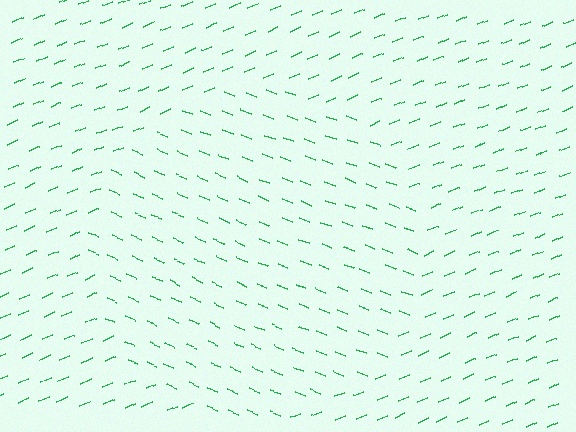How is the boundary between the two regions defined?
The boundary is defined purely by a change in line orientation (approximately 45 degrees difference). All lines are the same color and thickness.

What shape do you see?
I see a circle.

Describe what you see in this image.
The image is filled with small green line segments. A circle region in the image has lines oriented differently from the surrounding lines, creating a visible texture boundary.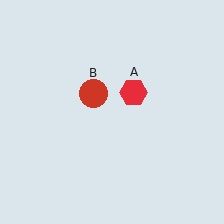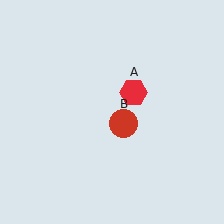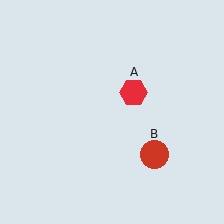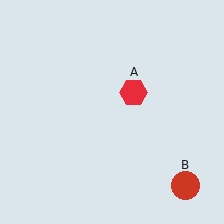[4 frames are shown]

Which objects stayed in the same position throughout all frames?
Red hexagon (object A) remained stationary.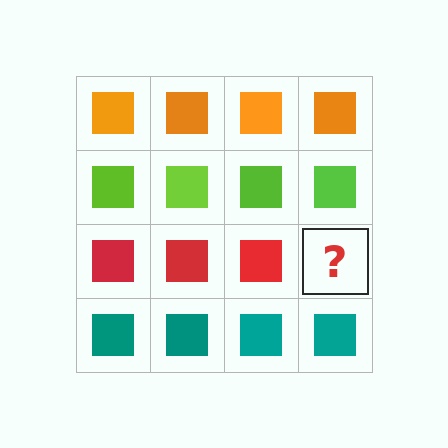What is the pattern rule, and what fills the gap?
The rule is that each row has a consistent color. The gap should be filled with a red square.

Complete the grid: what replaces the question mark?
The question mark should be replaced with a red square.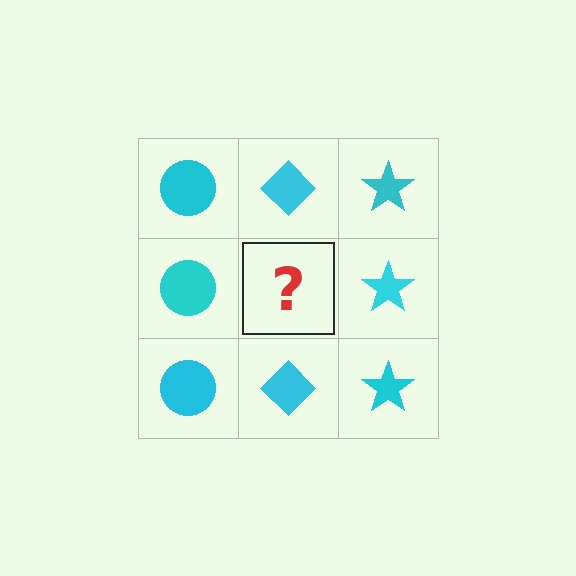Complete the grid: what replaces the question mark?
The question mark should be replaced with a cyan diamond.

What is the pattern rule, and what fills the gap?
The rule is that each column has a consistent shape. The gap should be filled with a cyan diamond.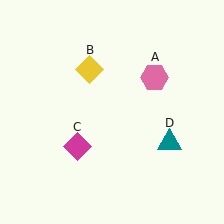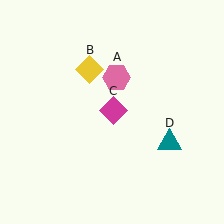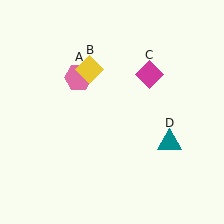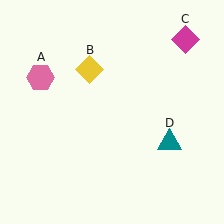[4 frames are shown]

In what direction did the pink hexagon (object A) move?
The pink hexagon (object A) moved left.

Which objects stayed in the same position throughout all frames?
Yellow diamond (object B) and teal triangle (object D) remained stationary.